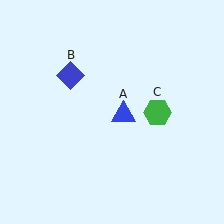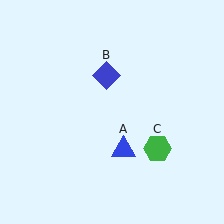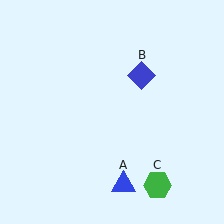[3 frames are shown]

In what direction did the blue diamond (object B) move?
The blue diamond (object B) moved right.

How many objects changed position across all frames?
3 objects changed position: blue triangle (object A), blue diamond (object B), green hexagon (object C).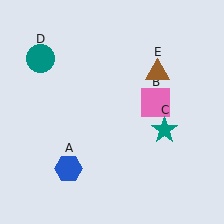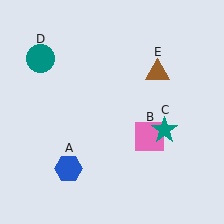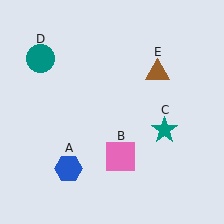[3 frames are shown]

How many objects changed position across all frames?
1 object changed position: pink square (object B).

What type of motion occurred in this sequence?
The pink square (object B) rotated clockwise around the center of the scene.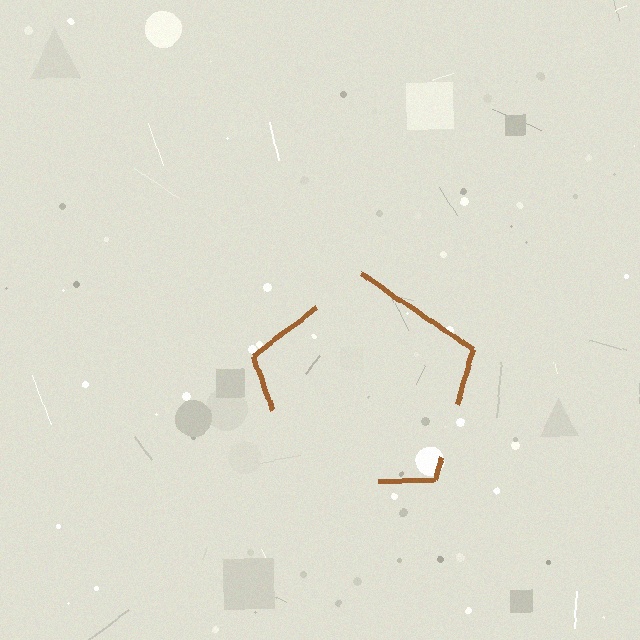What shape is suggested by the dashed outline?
The dashed outline suggests a pentagon.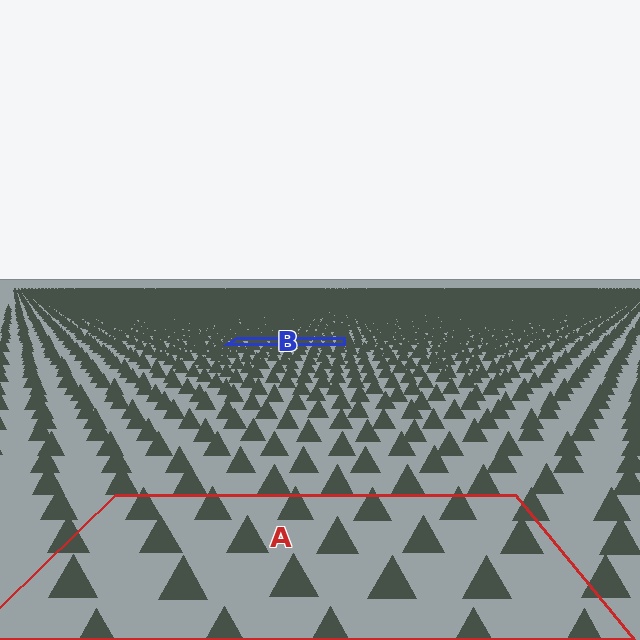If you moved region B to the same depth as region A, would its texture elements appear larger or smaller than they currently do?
They would appear larger. At a closer depth, the same texture elements are projected at a bigger on-screen size.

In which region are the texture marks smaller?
The texture marks are smaller in region B, because it is farther away.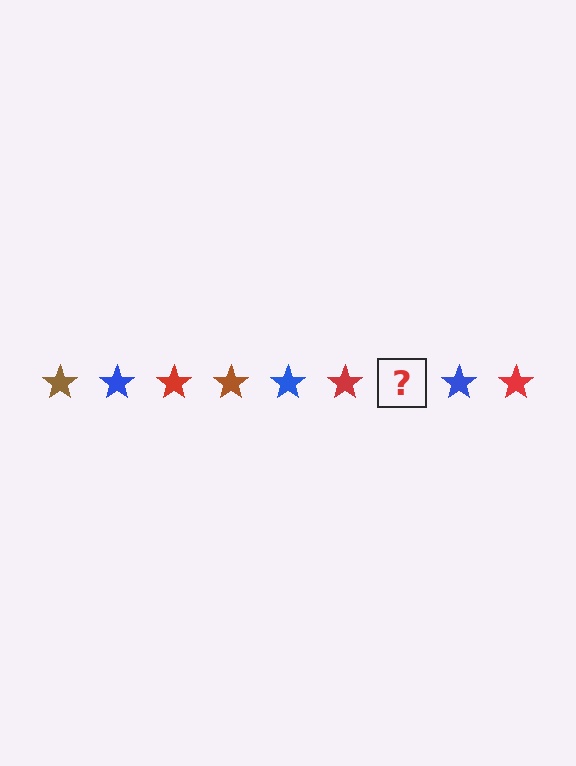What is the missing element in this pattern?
The missing element is a brown star.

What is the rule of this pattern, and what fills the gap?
The rule is that the pattern cycles through brown, blue, red stars. The gap should be filled with a brown star.